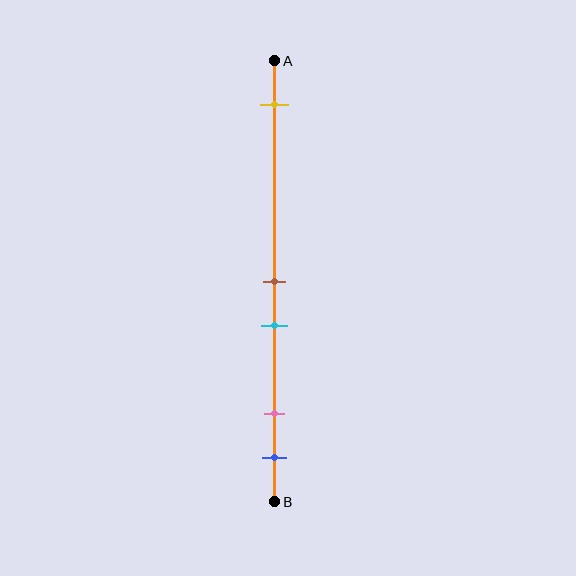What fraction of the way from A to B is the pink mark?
The pink mark is approximately 80% (0.8) of the way from A to B.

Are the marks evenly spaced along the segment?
No, the marks are not evenly spaced.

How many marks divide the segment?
There are 5 marks dividing the segment.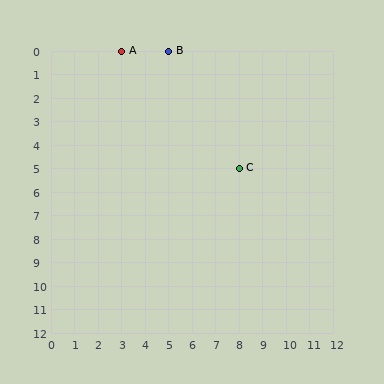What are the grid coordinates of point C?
Point C is at grid coordinates (8, 5).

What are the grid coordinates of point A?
Point A is at grid coordinates (3, 0).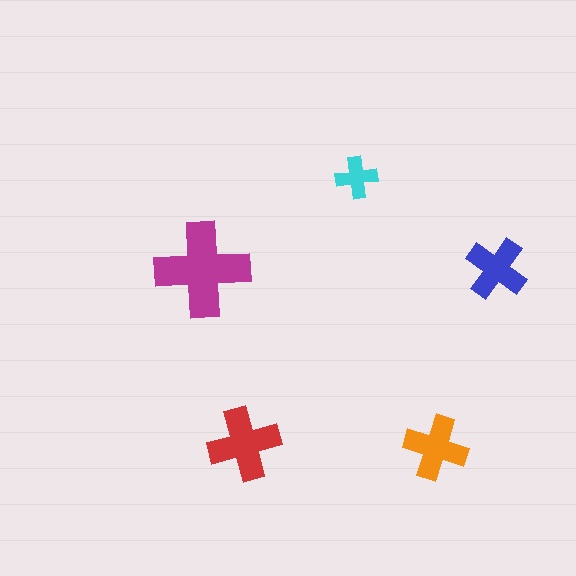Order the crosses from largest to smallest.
the magenta one, the red one, the orange one, the blue one, the cyan one.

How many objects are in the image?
There are 5 objects in the image.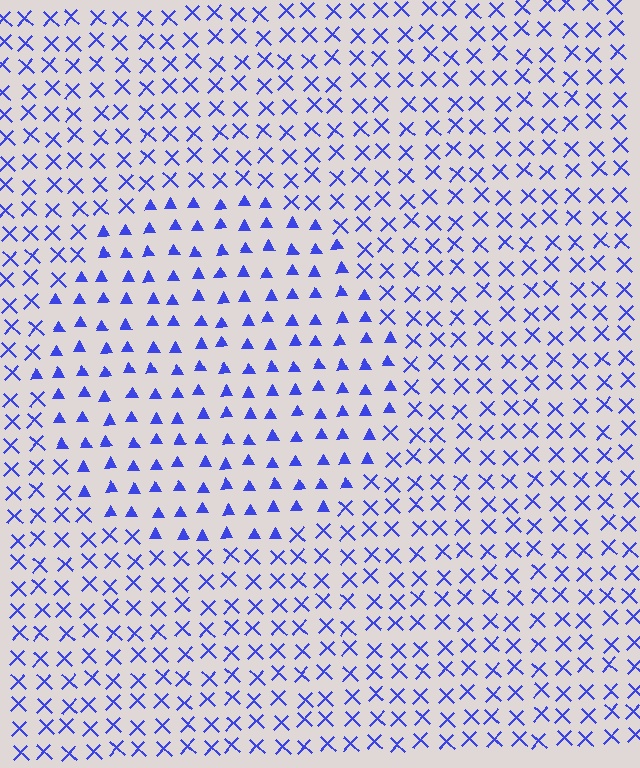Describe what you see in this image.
The image is filled with small blue elements arranged in a uniform grid. A circle-shaped region contains triangles, while the surrounding area contains X marks. The boundary is defined purely by the change in element shape.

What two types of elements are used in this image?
The image uses triangles inside the circle region and X marks outside it.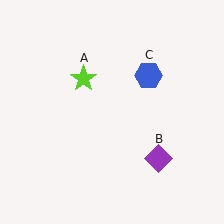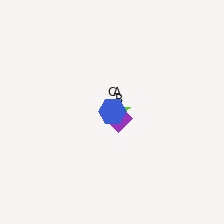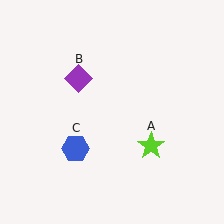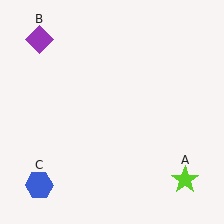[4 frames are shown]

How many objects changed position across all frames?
3 objects changed position: lime star (object A), purple diamond (object B), blue hexagon (object C).